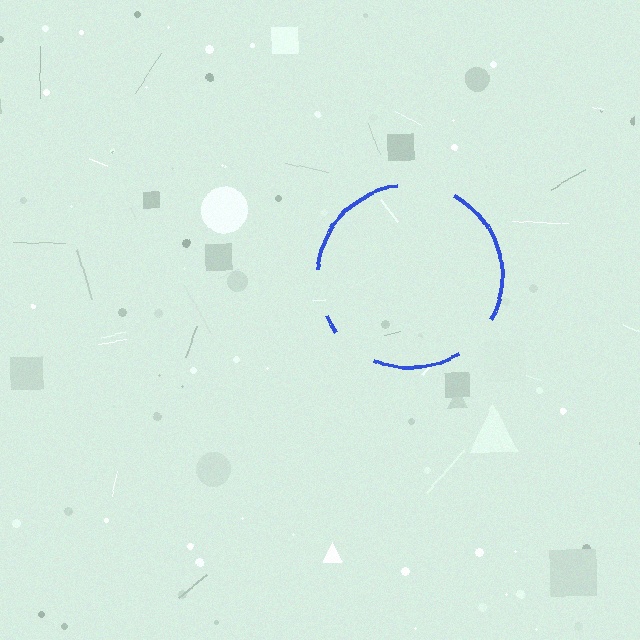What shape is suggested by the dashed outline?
The dashed outline suggests a circle.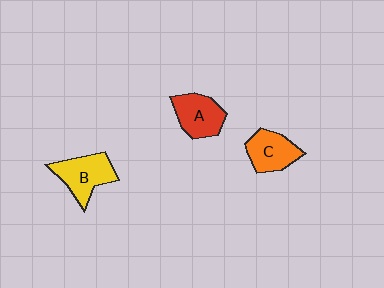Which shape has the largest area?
Shape B (yellow).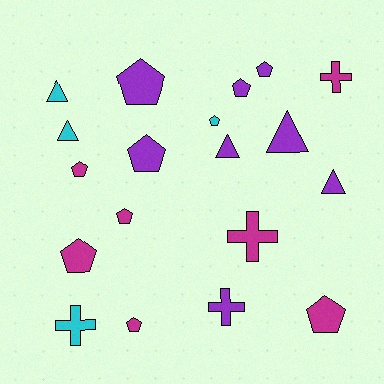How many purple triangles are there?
There are 3 purple triangles.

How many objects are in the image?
There are 19 objects.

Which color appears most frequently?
Purple, with 8 objects.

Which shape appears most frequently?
Pentagon, with 10 objects.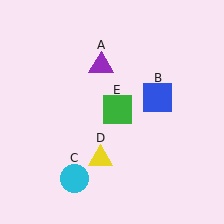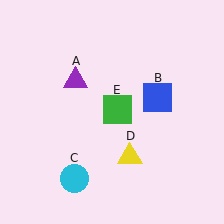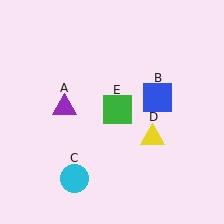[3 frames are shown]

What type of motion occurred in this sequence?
The purple triangle (object A), yellow triangle (object D) rotated counterclockwise around the center of the scene.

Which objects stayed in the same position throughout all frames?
Blue square (object B) and cyan circle (object C) and green square (object E) remained stationary.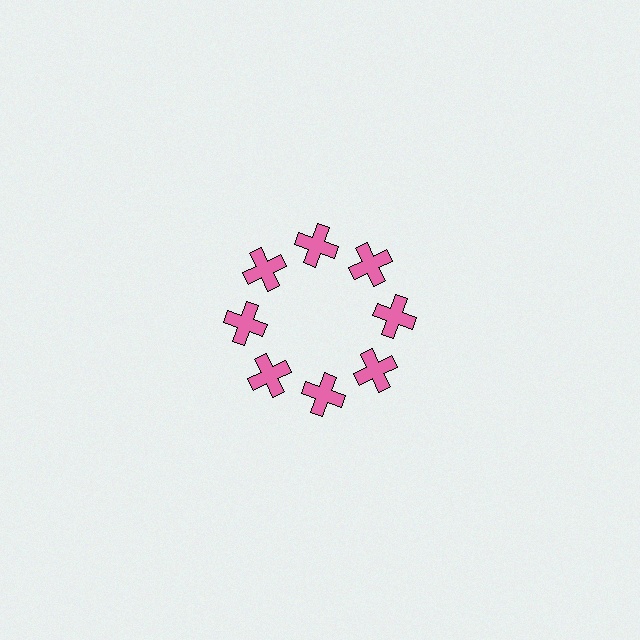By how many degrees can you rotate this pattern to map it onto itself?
The pattern maps onto itself every 45 degrees of rotation.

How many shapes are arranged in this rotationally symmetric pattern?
There are 8 shapes, arranged in 8 groups of 1.